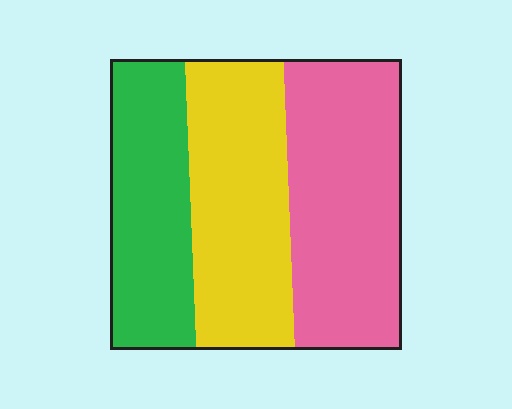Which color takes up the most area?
Pink, at roughly 40%.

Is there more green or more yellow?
Yellow.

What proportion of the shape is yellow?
Yellow covers around 35% of the shape.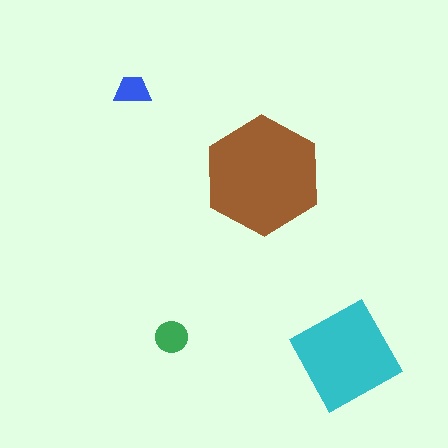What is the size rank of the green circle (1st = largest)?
3rd.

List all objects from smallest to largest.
The blue trapezoid, the green circle, the cyan square, the brown hexagon.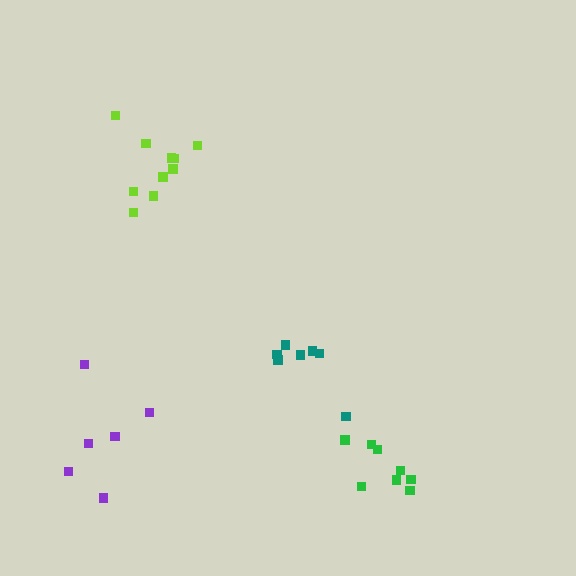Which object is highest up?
The lime cluster is topmost.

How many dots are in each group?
Group 1: 10 dots, Group 2: 6 dots, Group 3: 7 dots, Group 4: 8 dots (31 total).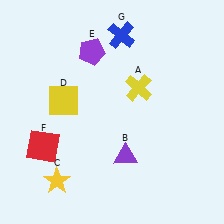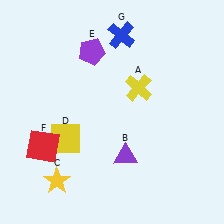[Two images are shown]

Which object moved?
The yellow square (D) moved down.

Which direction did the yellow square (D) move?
The yellow square (D) moved down.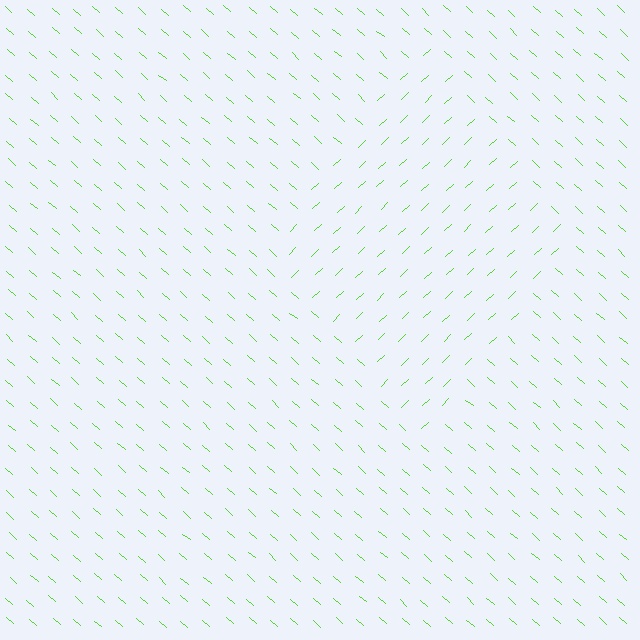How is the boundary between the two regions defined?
The boundary is defined purely by a change in line orientation (approximately 85 degrees difference). All lines are the same color and thickness.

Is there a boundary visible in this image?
Yes, there is a texture boundary formed by a change in line orientation.